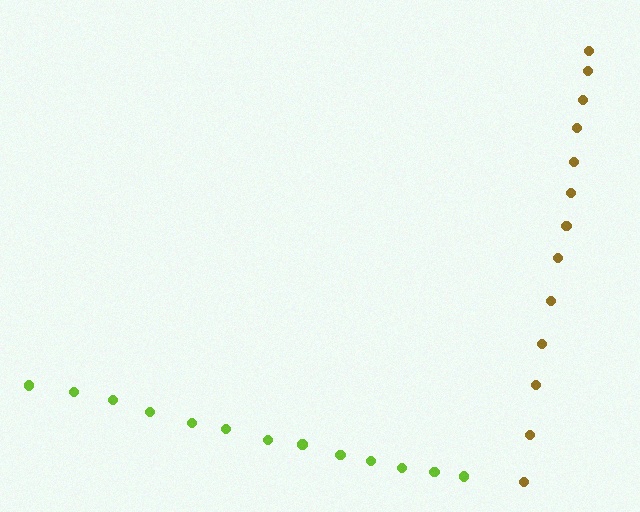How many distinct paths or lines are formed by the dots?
There are 2 distinct paths.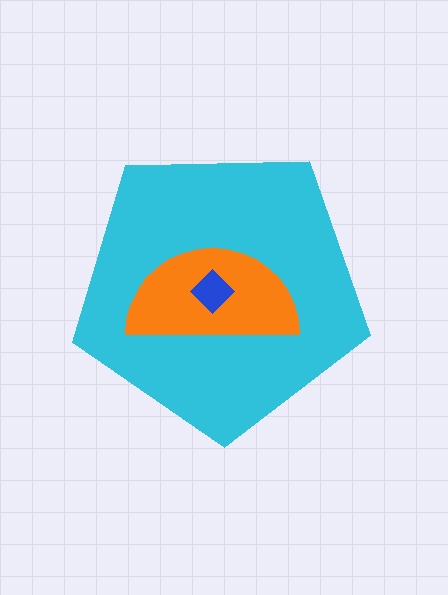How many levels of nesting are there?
3.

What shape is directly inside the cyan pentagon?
The orange semicircle.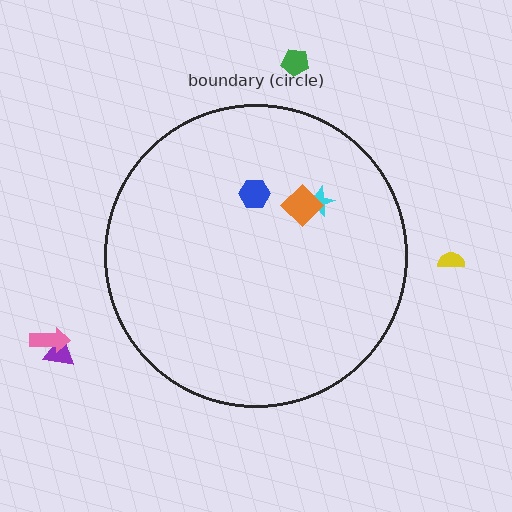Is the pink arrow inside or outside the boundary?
Outside.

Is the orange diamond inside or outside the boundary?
Inside.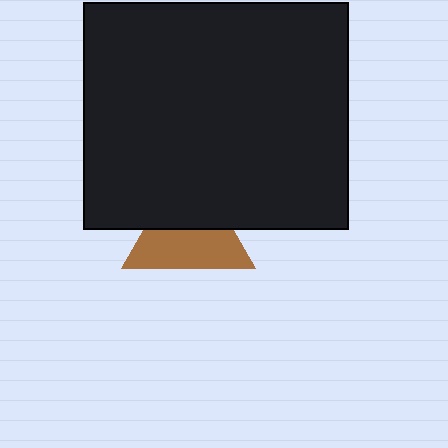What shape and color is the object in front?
The object in front is a black rectangle.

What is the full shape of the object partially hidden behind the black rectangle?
The partially hidden object is a brown triangle.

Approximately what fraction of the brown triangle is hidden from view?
Roughly 44% of the brown triangle is hidden behind the black rectangle.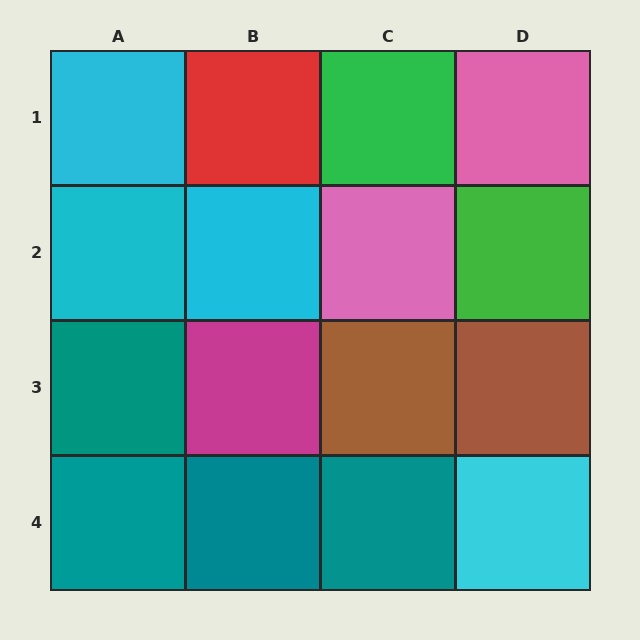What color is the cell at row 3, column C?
Brown.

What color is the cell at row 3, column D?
Brown.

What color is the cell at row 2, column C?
Pink.